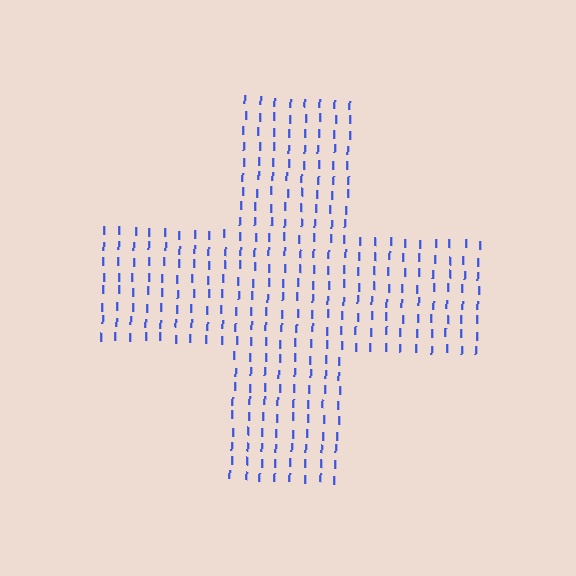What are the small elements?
The small elements are letter I's.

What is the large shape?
The large shape is a cross.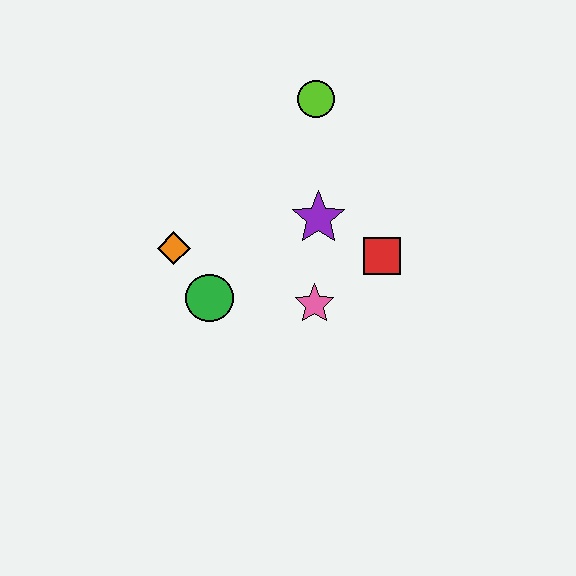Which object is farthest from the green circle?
The lime circle is farthest from the green circle.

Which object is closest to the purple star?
The red square is closest to the purple star.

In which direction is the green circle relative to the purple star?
The green circle is to the left of the purple star.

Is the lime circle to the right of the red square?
No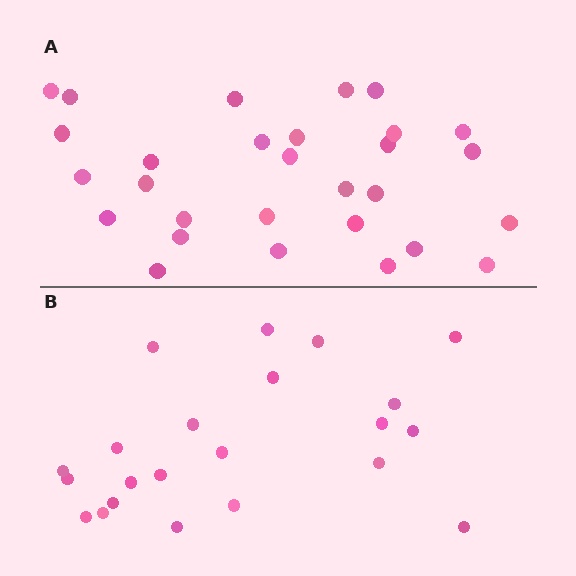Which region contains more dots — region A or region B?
Region A (the top region) has more dots.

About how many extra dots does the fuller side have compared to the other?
Region A has roughly 8 or so more dots than region B.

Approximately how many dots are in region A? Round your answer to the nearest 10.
About 30 dots. (The exact count is 29, which rounds to 30.)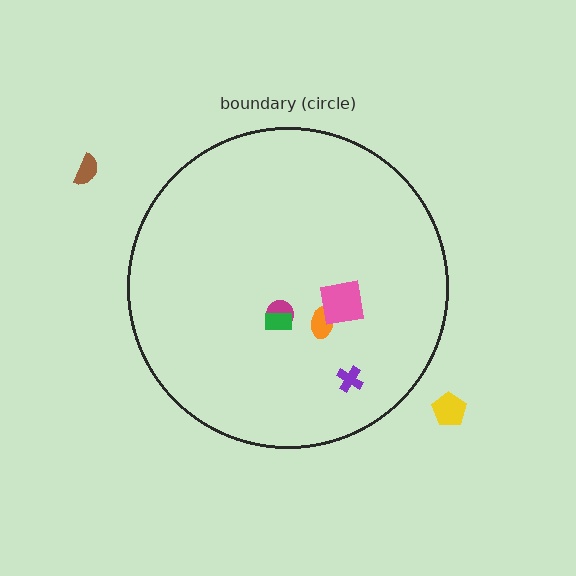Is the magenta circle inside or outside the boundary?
Inside.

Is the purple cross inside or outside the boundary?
Inside.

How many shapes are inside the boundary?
5 inside, 2 outside.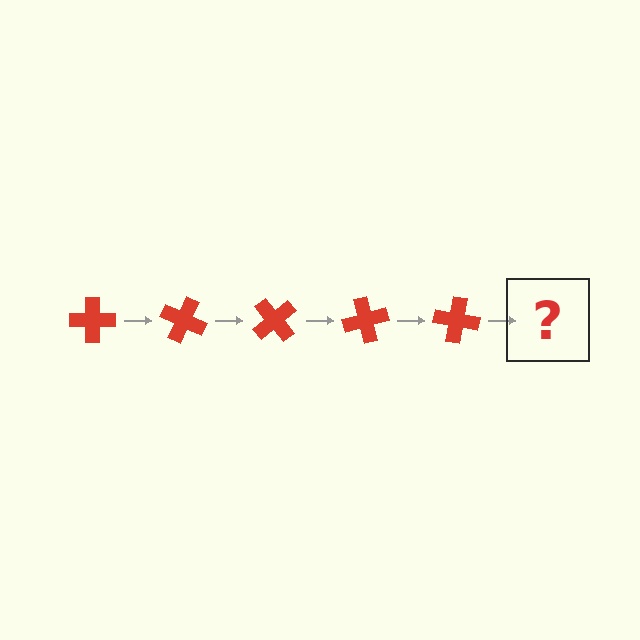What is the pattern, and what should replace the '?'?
The pattern is that the cross rotates 25 degrees each step. The '?' should be a red cross rotated 125 degrees.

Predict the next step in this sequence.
The next step is a red cross rotated 125 degrees.